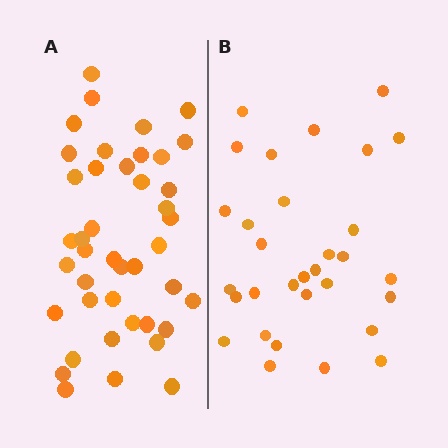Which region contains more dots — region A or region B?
Region A (the left region) has more dots.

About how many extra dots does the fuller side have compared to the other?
Region A has roughly 12 or so more dots than region B.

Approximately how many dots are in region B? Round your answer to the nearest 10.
About 30 dots. (The exact count is 31, which rounds to 30.)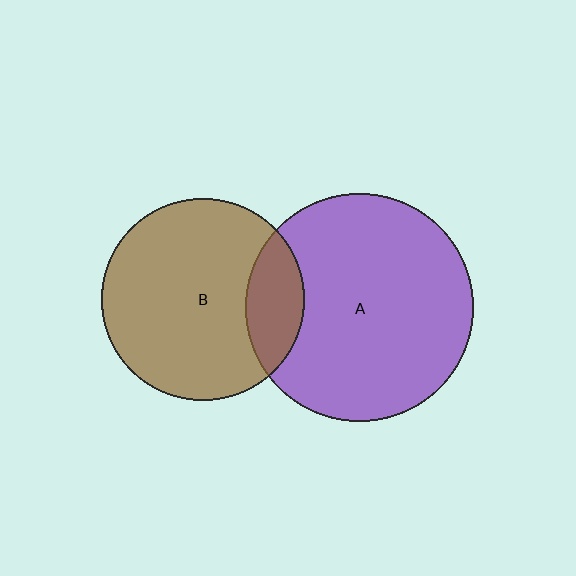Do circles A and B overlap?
Yes.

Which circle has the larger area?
Circle A (purple).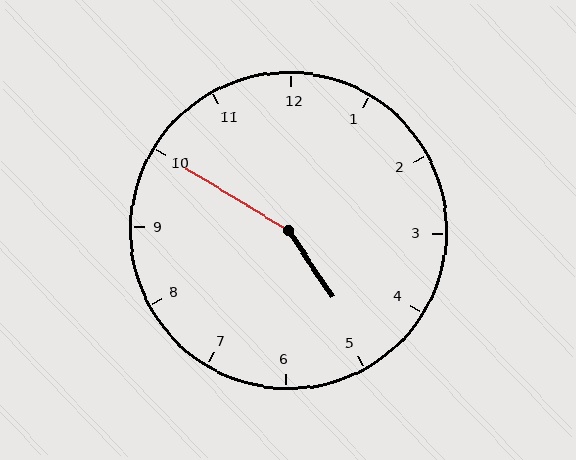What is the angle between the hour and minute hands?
Approximately 155 degrees.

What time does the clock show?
4:50.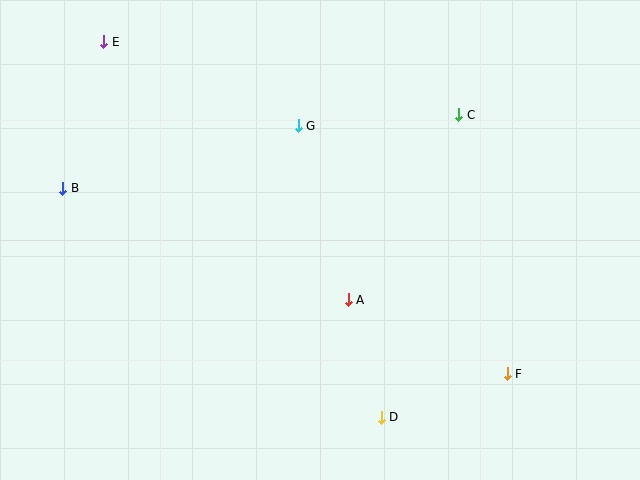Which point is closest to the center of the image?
Point A at (348, 300) is closest to the center.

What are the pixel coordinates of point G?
Point G is at (298, 126).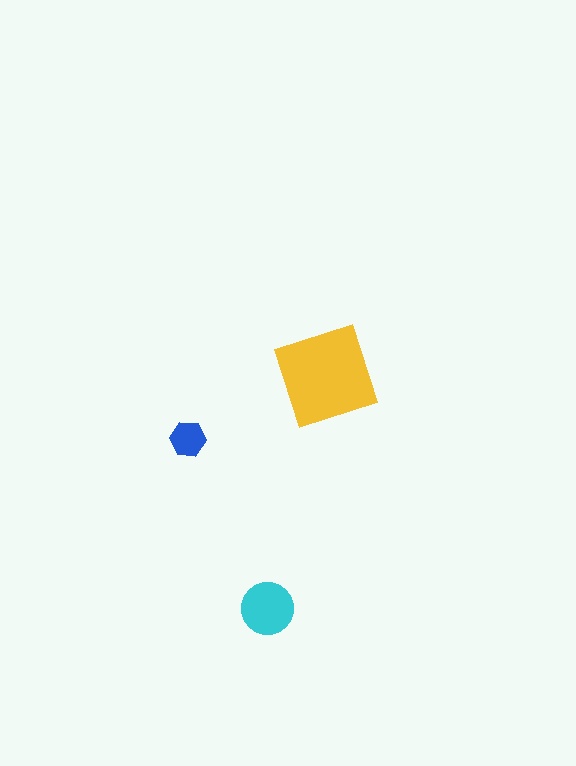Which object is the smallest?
The blue hexagon.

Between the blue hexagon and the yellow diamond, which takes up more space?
The yellow diamond.